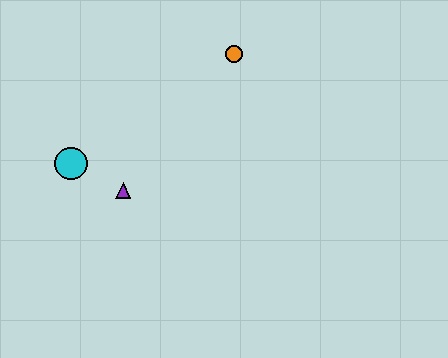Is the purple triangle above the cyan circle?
No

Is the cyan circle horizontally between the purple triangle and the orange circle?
No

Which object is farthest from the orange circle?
The cyan circle is farthest from the orange circle.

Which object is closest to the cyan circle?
The purple triangle is closest to the cyan circle.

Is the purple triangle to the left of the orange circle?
Yes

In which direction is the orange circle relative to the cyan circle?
The orange circle is to the right of the cyan circle.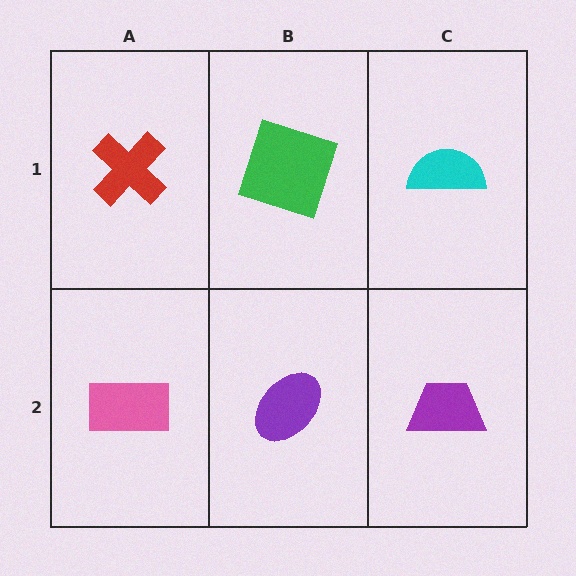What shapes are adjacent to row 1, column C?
A purple trapezoid (row 2, column C), a green square (row 1, column B).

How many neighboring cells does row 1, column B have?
3.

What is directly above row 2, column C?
A cyan semicircle.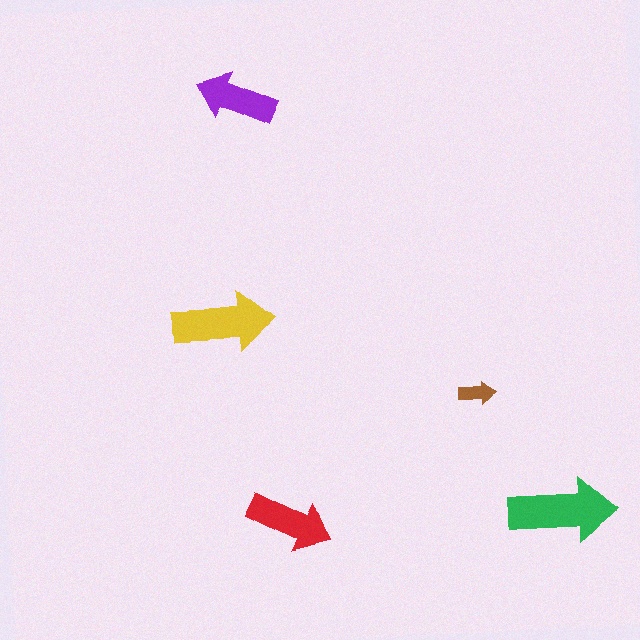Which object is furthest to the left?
The yellow arrow is leftmost.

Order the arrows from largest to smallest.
the green one, the yellow one, the red one, the purple one, the brown one.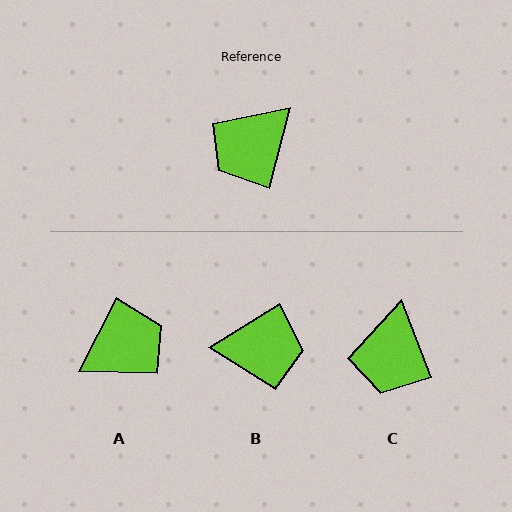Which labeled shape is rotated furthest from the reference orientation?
A, about 167 degrees away.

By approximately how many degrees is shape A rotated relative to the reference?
Approximately 167 degrees counter-clockwise.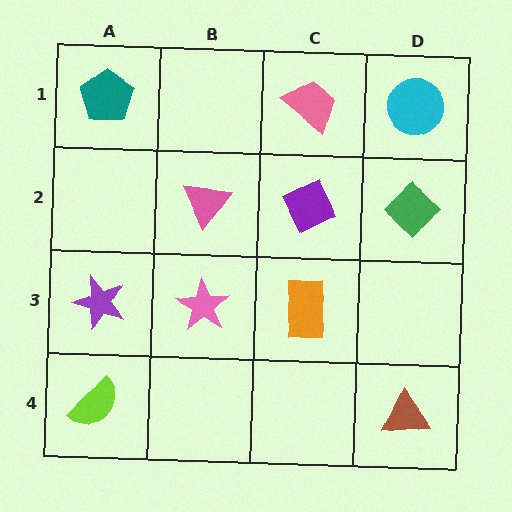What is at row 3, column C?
An orange rectangle.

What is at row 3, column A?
A purple star.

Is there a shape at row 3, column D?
No, that cell is empty.